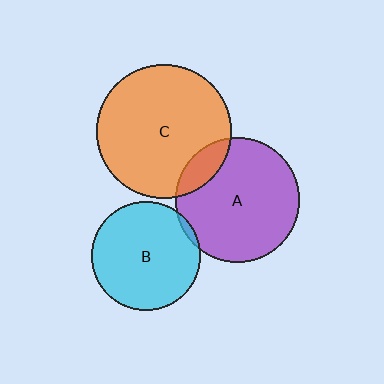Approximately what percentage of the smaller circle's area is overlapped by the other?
Approximately 5%.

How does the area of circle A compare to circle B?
Approximately 1.3 times.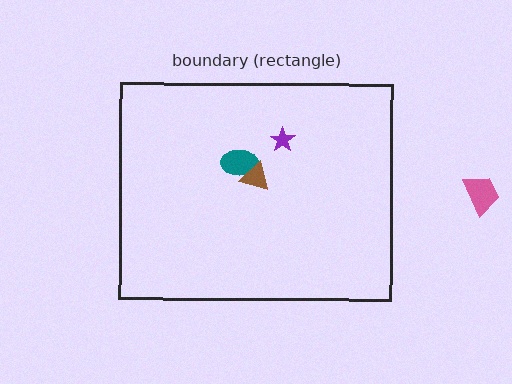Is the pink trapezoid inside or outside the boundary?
Outside.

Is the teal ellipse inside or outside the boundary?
Inside.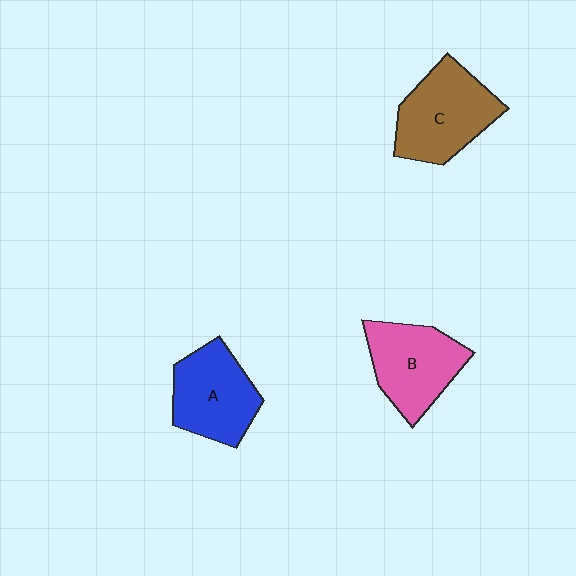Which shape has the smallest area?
Shape A (blue).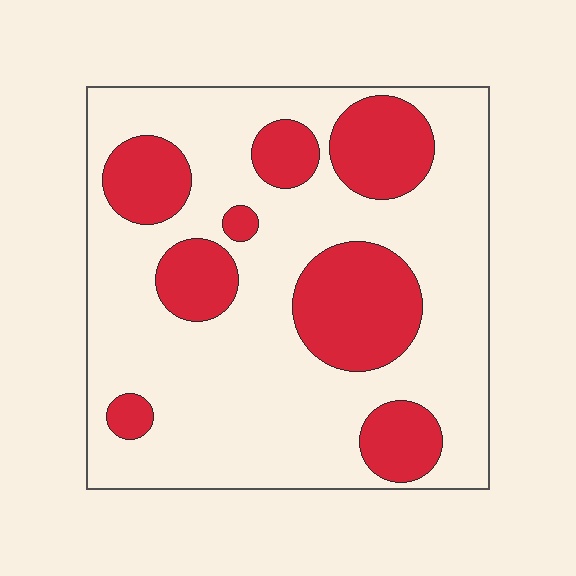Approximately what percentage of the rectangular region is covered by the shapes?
Approximately 30%.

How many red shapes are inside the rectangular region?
8.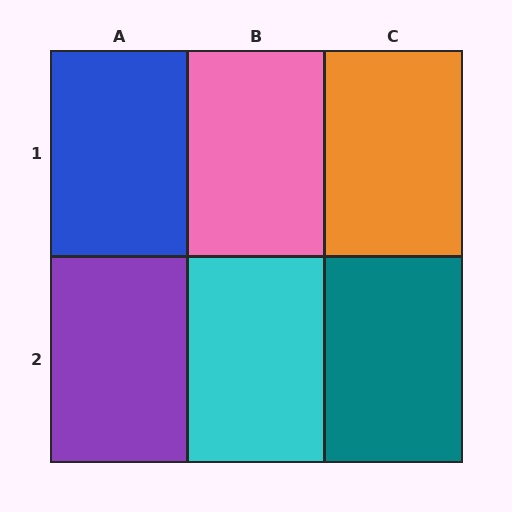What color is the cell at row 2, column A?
Purple.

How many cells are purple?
1 cell is purple.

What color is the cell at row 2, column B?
Cyan.